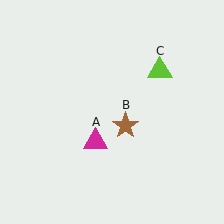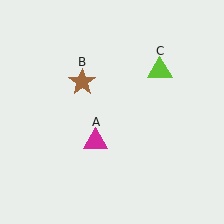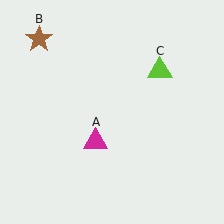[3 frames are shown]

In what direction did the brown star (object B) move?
The brown star (object B) moved up and to the left.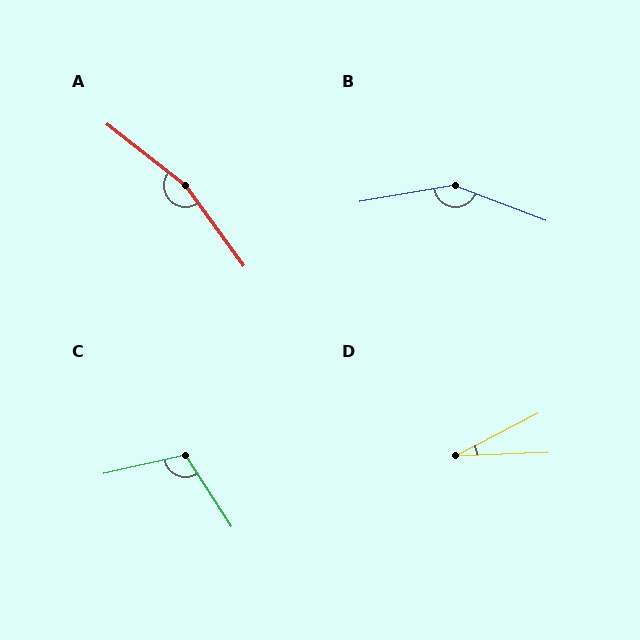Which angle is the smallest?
D, at approximately 25 degrees.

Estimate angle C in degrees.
Approximately 111 degrees.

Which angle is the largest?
A, at approximately 164 degrees.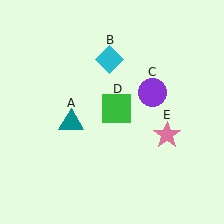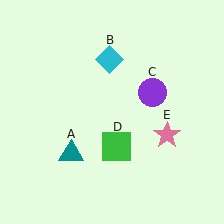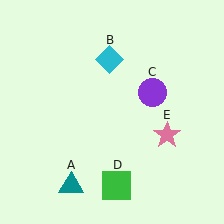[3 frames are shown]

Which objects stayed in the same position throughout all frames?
Cyan diamond (object B) and purple circle (object C) and pink star (object E) remained stationary.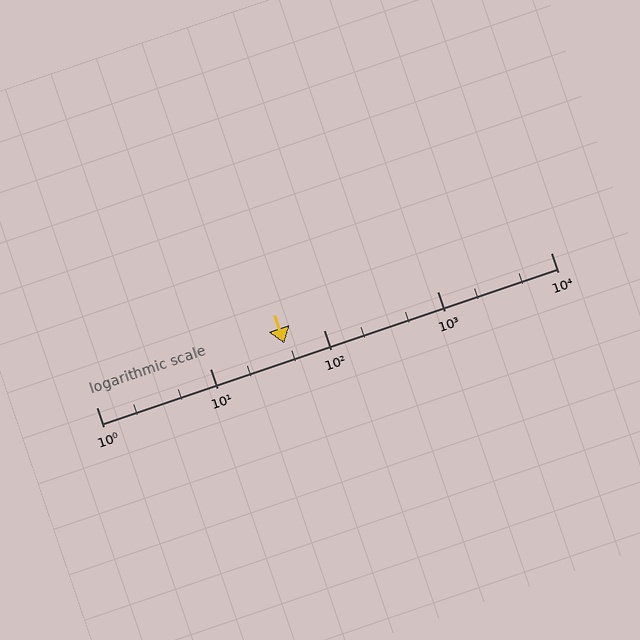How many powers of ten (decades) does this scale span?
The scale spans 4 decades, from 1 to 10000.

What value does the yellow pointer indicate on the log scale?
The pointer indicates approximately 45.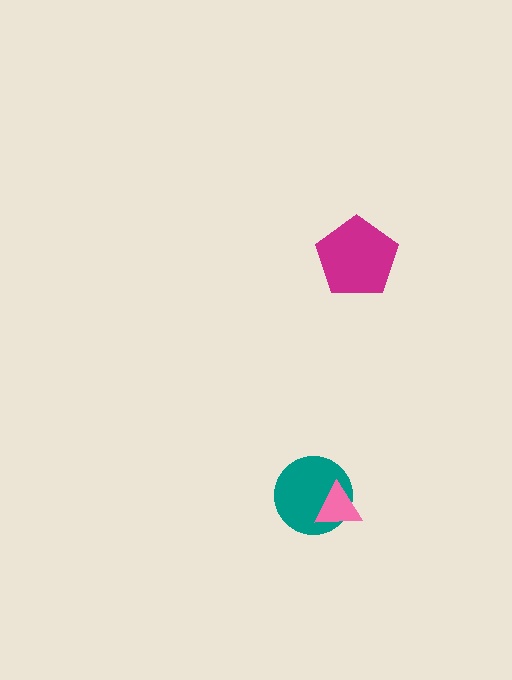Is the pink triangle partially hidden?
No, no other shape covers it.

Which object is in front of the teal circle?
The pink triangle is in front of the teal circle.